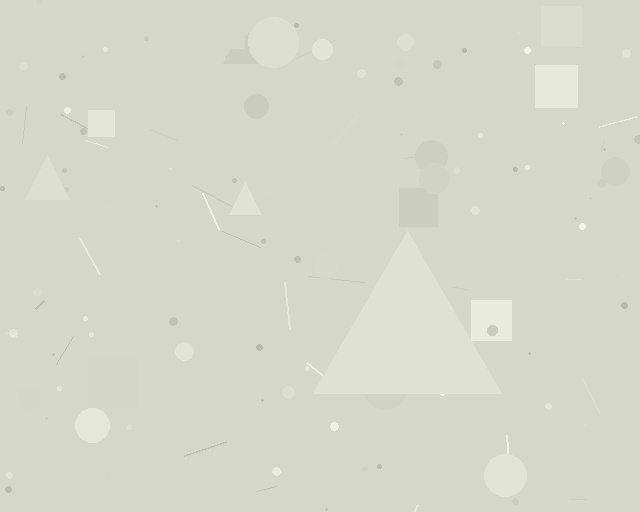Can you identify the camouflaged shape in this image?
The camouflaged shape is a triangle.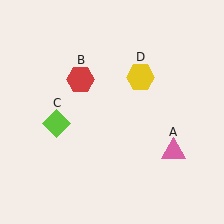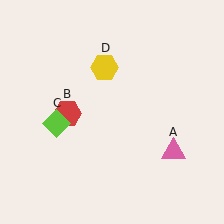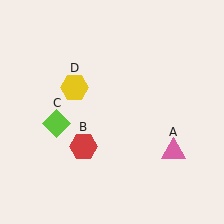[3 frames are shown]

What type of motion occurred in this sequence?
The red hexagon (object B), yellow hexagon (object D) rotated counterclockwise around the center of the scene.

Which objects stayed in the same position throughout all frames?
Pink triangle (object A) and lime diamond (object C) remained stationary.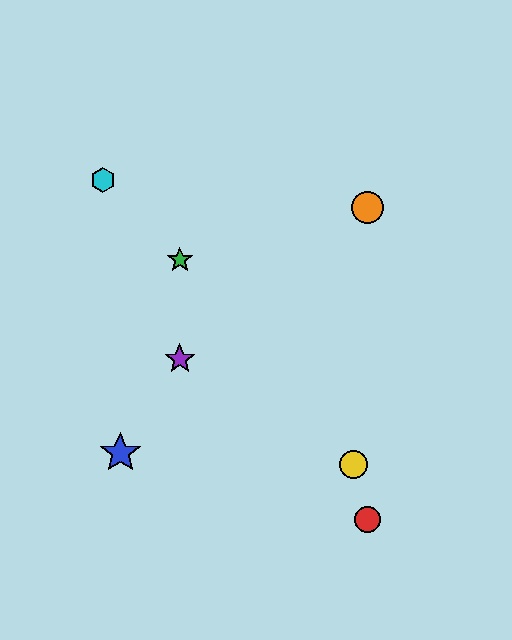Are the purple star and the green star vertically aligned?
Yes, both are at x≈180.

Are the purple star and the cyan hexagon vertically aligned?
No, the purple star is at x≈180 and the cyan hexagon is at x≈103.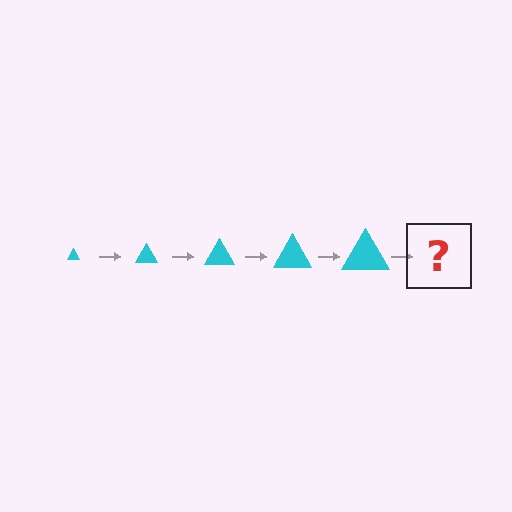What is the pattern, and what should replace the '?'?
The pattern is that the triangle gets progressively larger each step. The '?' should be a cyan triangle, larger than the previous one.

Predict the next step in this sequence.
The next step is a cyan triangle, larger than the previous one.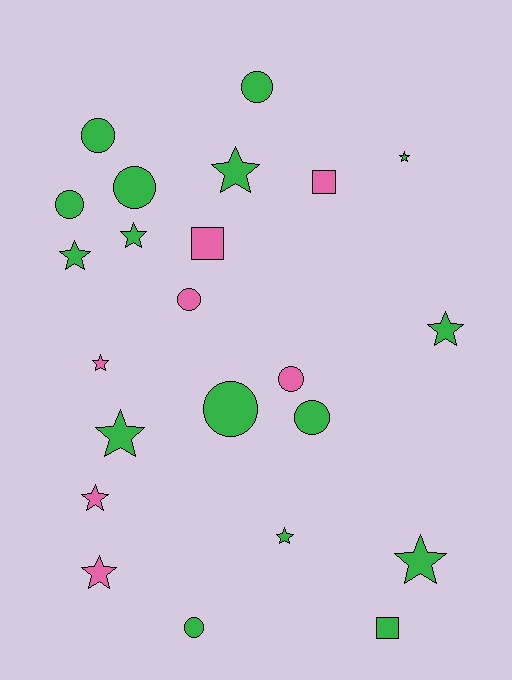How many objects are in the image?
There are 23 objects.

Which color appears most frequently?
Green, with 16 objects.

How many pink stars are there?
There are 3 pink stars.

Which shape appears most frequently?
Star, with 11 objects.